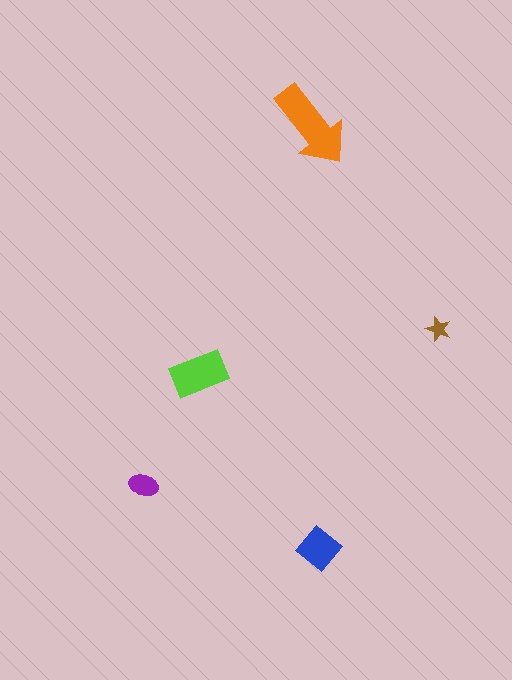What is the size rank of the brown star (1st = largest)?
5th.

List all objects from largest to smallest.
The orange arrow, the lime rectangle, the blue diamond, the purple ellipse, the brown star.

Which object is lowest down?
The blue diamond is bottommost.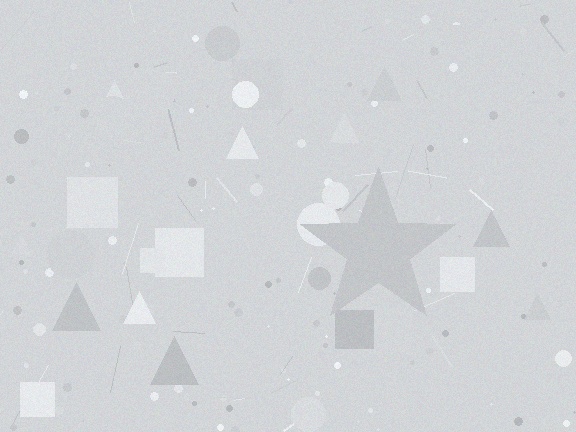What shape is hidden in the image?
A star is hidden in the image.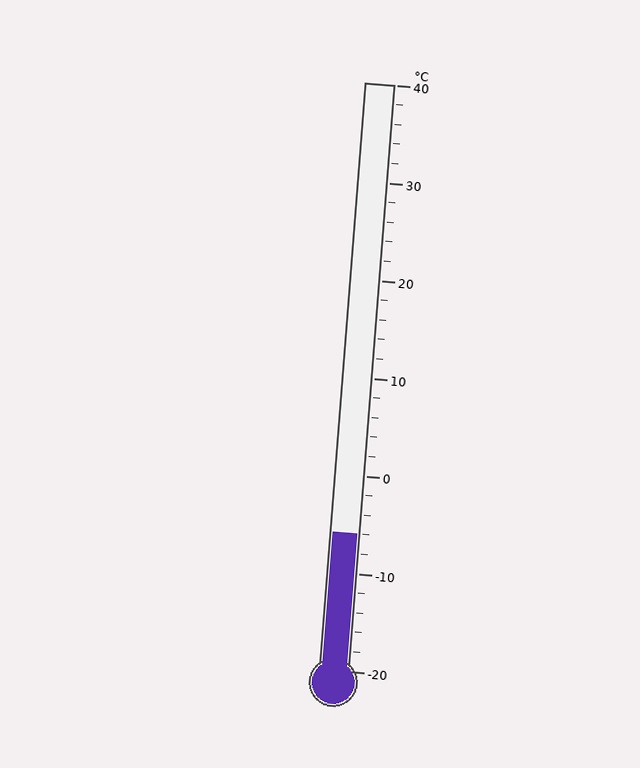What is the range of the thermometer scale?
The thermometer scale ranges from -20°C to 40°C.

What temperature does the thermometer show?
The thermometer shows approximately -6°C.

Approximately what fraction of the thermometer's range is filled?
The thermometer is filled to approximately 25% of its range.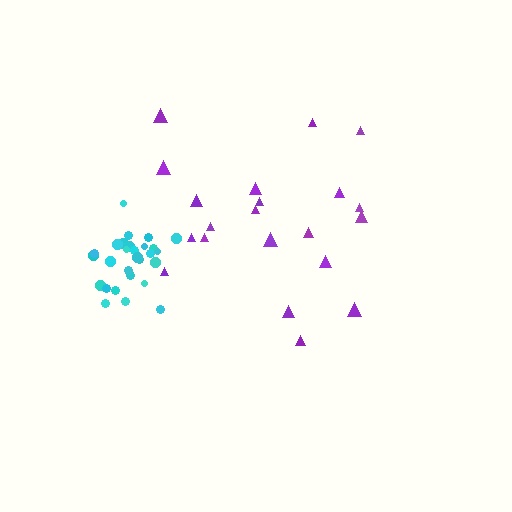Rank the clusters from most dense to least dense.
cyan, purple.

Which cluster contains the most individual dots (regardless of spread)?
Cyan (29).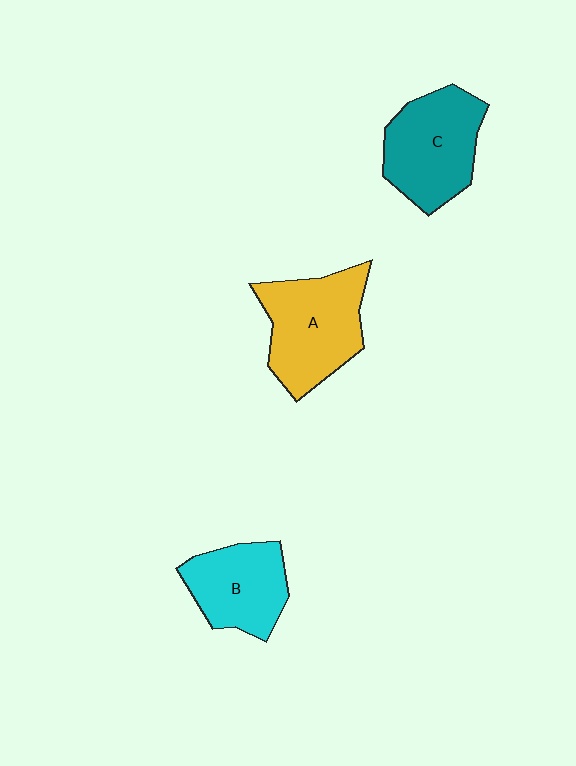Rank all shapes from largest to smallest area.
From largest to smallest: A (yellow), C (teal), B (cyan).